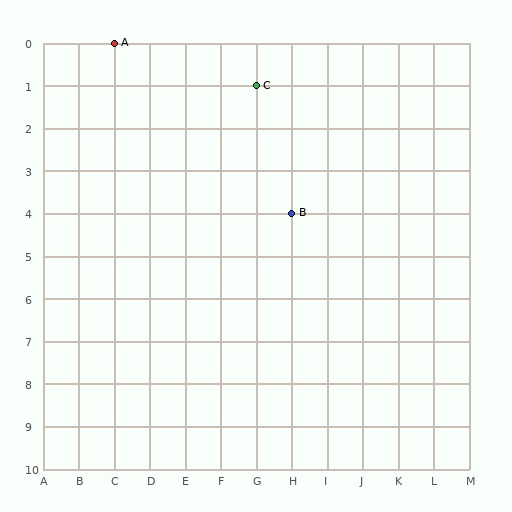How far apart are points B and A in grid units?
Points B and A are 5 columns and 4 rows apart (about 6.4 grid units diagonally).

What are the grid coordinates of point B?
Point B is at grid coordinates (H, 4).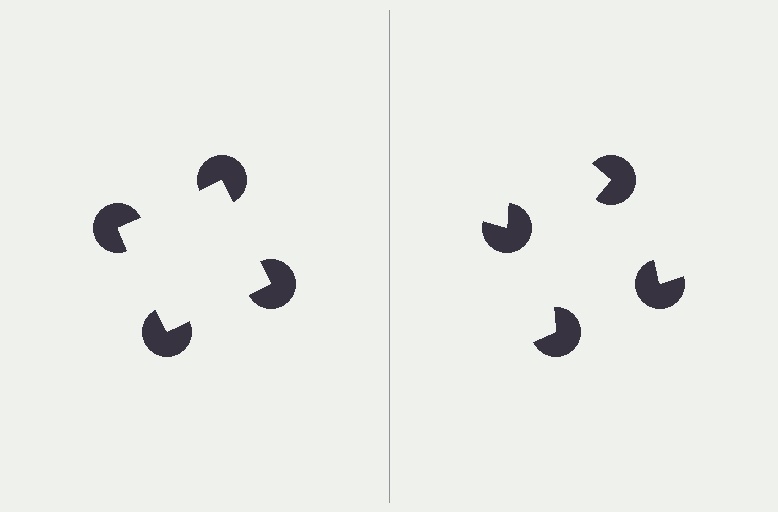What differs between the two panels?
The pac-man discs are positioned identically on both sides; only the wedge orientations differ. On the left they align to a square; on the right they are misaligned.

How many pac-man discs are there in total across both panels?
8 — 4 on each side.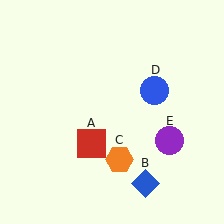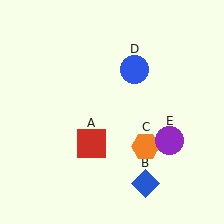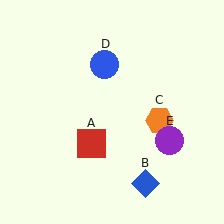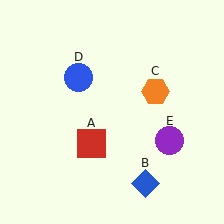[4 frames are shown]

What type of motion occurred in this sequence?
The orange hexagon (object C), blue circle (object D) rotated counterclockwise around the center of the scene.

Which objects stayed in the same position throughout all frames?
Red square (object A) and blue diamond (object B) and purple circle (object E) remained stationary.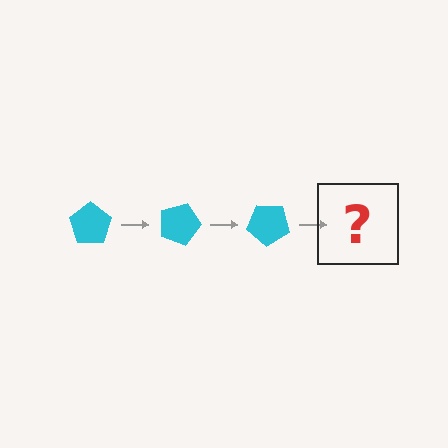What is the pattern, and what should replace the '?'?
The pattern is that the pentagon rotates 20 degrees each step. The '?' should be a cyan pentagon rotated 60 degrees.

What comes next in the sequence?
The next element should be a cyan pentagon rotated 60 degrees.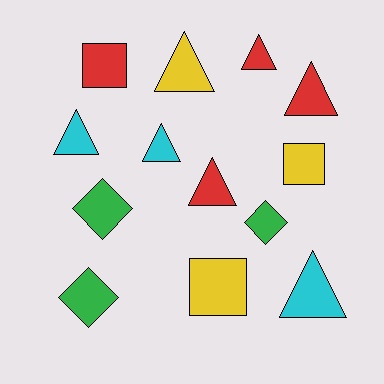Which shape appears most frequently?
Triangle, with 7 objects.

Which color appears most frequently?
Red, with 4 objects.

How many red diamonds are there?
There are no red diamonds.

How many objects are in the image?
There are 13 objects.